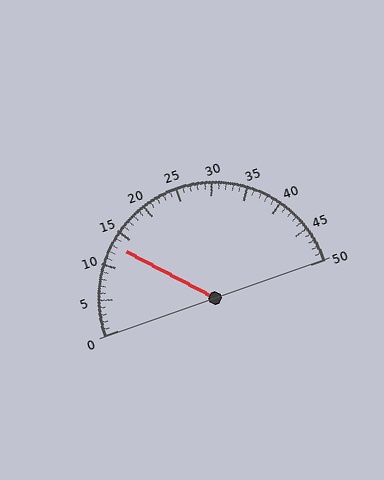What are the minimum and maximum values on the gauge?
The gauge ranges from 0 to 50.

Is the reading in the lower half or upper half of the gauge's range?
The reading is in the lower half of the range (0 to 50).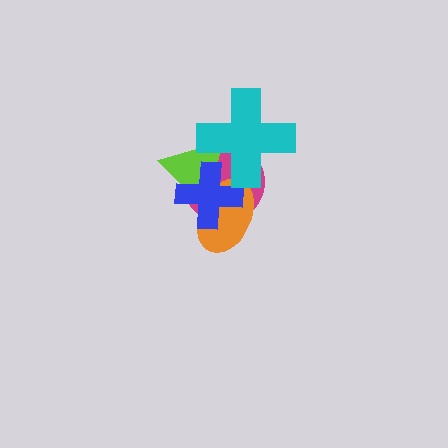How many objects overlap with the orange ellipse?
3 objects overlap with the orange ellipse.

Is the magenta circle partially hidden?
Yes, it is partially covered by another shape.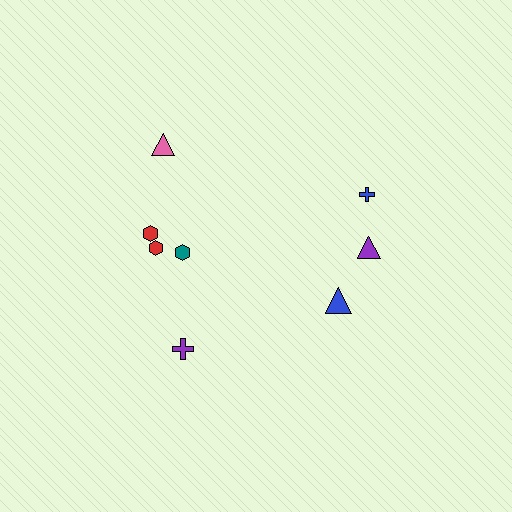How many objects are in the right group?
There are 3 objects.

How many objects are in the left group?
There are 5 objects.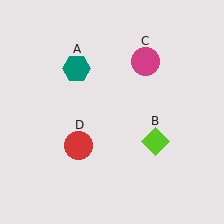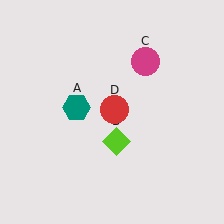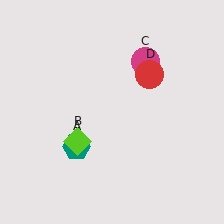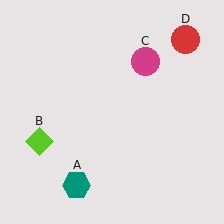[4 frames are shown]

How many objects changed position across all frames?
3 objects changed position: teal hexagon (object A), lime diamond (object B), red circle (object D).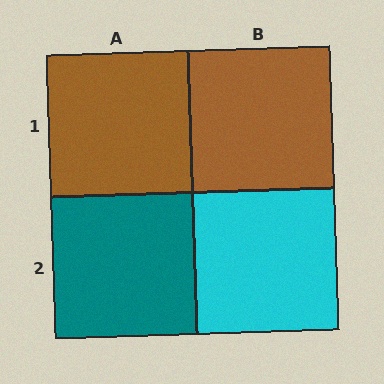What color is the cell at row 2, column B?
Cyan.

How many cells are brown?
2 cells are brown.